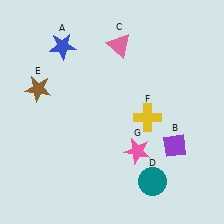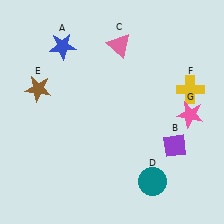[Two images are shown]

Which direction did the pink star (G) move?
The pink star (G) moved right.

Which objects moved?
The objects that moved are: the yellow cross (F), the pink star (G).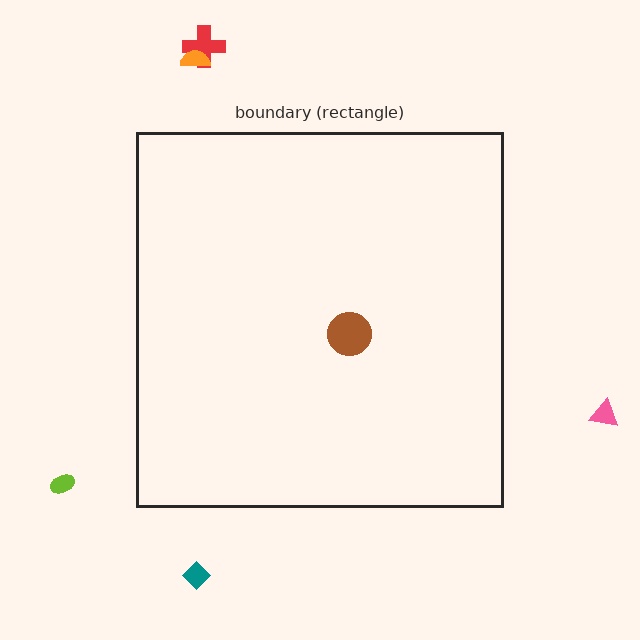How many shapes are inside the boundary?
1 inside, 5 outside.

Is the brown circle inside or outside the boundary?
Inside.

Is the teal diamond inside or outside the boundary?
Outside.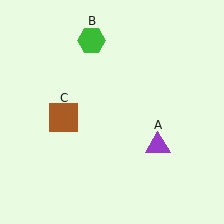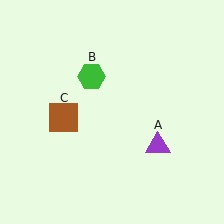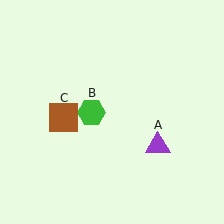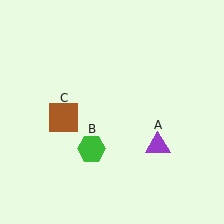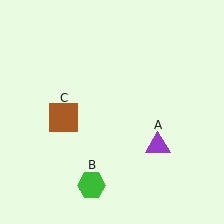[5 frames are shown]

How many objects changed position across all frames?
1 object changed position: green hexagon (object B).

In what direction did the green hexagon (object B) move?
The green hexagon (object B) moved down.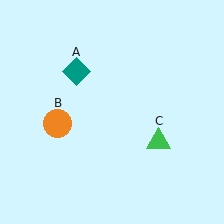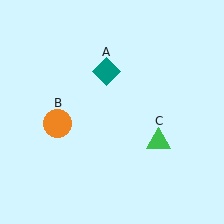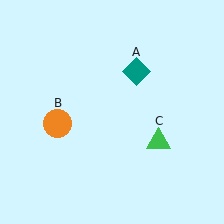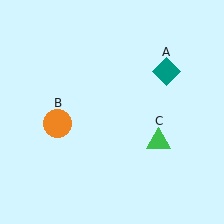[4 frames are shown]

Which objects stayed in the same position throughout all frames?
Orange circle (object B) and green triangle (object C) remained stationary.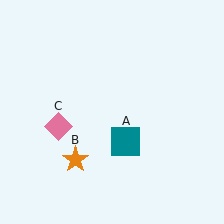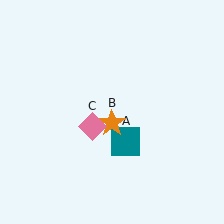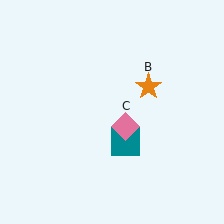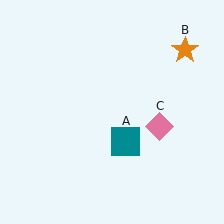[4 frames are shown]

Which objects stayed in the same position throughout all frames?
Teal square (object A) remained stationary.